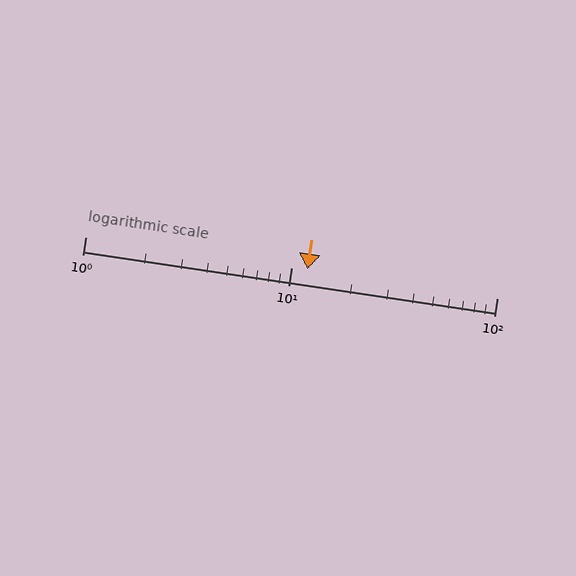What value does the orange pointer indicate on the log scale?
The pointer indicates approximately 12.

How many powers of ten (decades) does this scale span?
The scale spans 2 decades, from 1 to 100.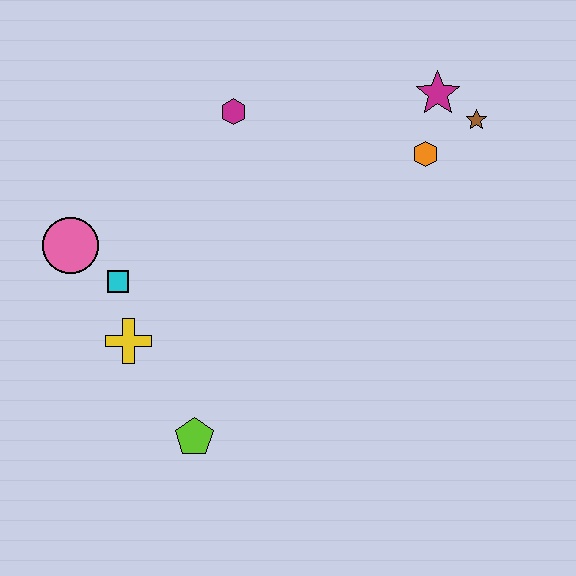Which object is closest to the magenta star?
The brown star is closest to the magenta star.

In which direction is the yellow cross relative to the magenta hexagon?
The yellow cross is below the magenta hexagon.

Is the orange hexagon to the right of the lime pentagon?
Yes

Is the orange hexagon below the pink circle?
No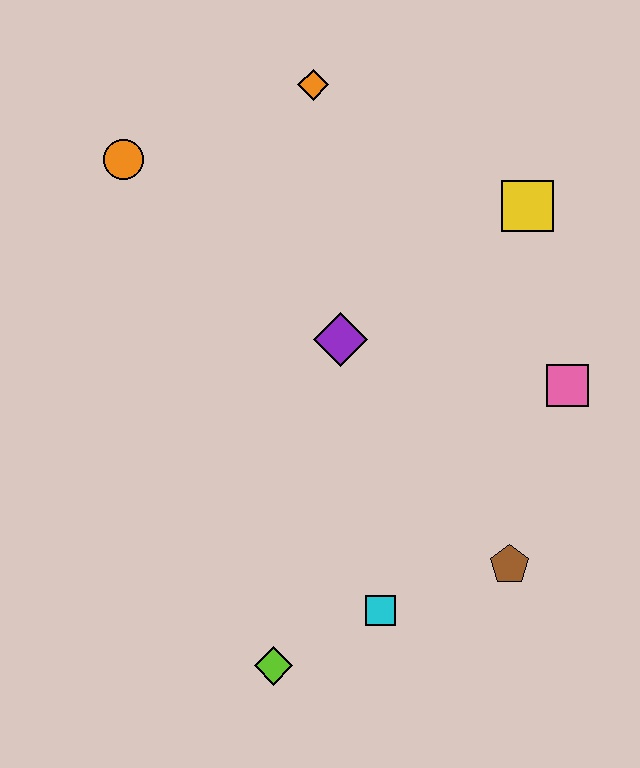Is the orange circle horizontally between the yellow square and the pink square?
No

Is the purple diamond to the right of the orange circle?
Yes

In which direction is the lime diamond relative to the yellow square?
The lime diamond is below the yellow square.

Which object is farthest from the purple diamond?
The lime diamond is farthest from the purple diamond.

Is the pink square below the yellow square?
Yes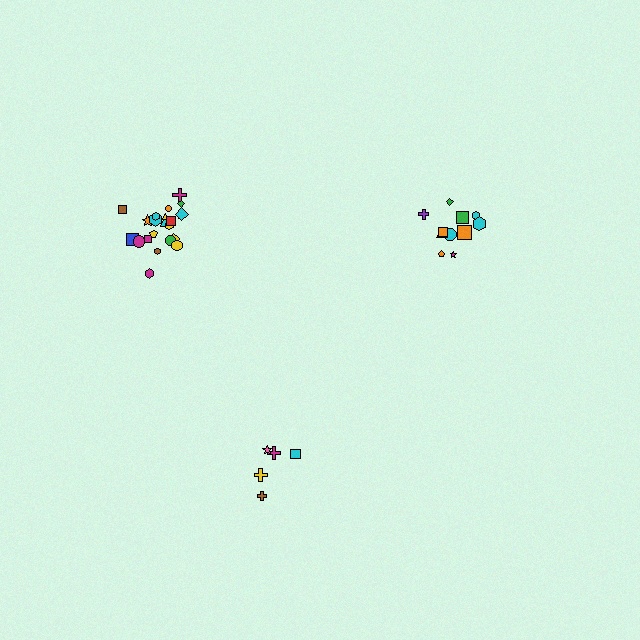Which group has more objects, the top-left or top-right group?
The top-left group.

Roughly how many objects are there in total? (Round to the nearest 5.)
Roughly 40 objects in total.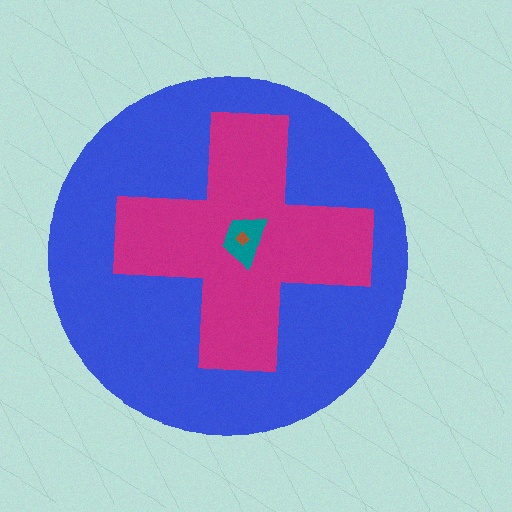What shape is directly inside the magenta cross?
The teal trapezoid.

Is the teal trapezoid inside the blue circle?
Yes.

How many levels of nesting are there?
4.